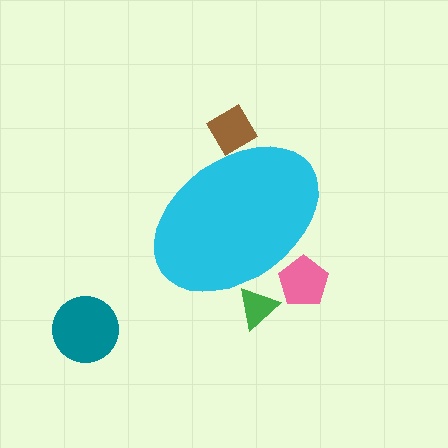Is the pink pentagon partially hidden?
Yes, the pink pentagon is partially hidden behind the cyan ellipse.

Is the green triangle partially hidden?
Yes, the green triangle is partially hidden behind the cyan ellipse.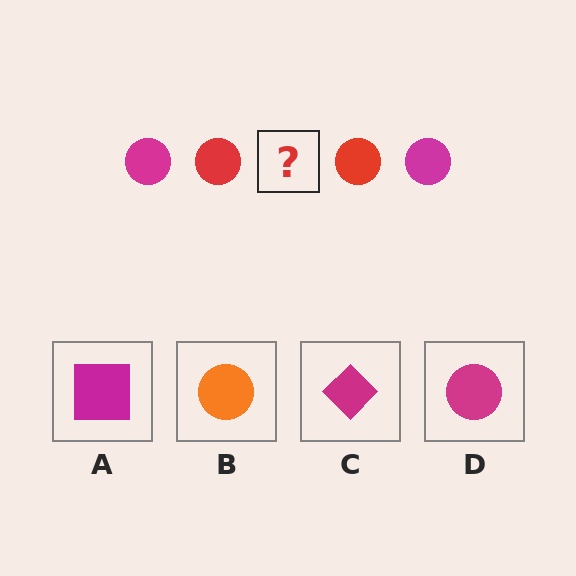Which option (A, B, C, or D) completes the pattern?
D.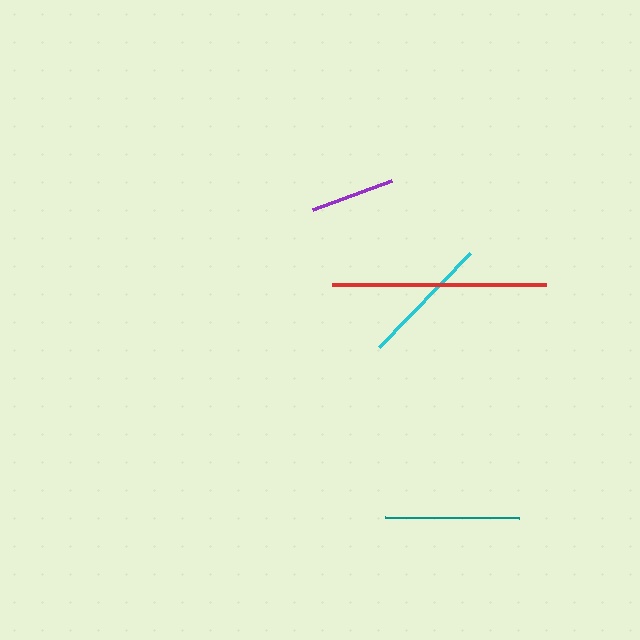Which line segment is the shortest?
The purple line is the shortest at approximately 84 pixels.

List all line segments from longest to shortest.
From longest to shortest: red, teal, cyan, purple.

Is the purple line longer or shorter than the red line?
The red line is longer than the purple line.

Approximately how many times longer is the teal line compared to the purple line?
The teal line is approximately 1.6 times the length of the purple line.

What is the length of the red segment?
The red segment is approximately 214 pixels long.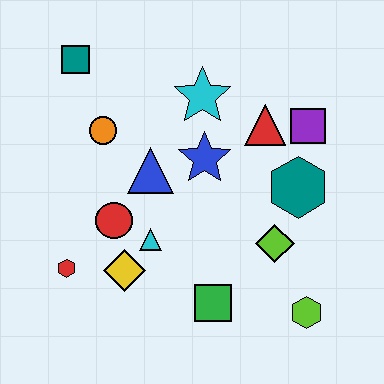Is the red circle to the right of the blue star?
No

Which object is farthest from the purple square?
The red hexagon is farthest from the purple square.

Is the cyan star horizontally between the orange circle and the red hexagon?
No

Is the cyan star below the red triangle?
No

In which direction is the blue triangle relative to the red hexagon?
The blue triangle is above the red hexagon.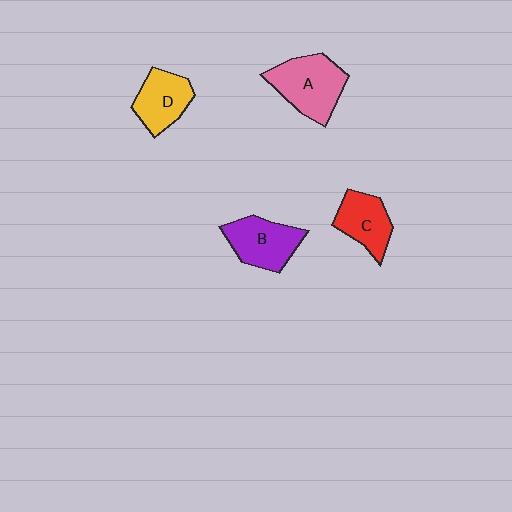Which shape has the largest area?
Shape A (pink).